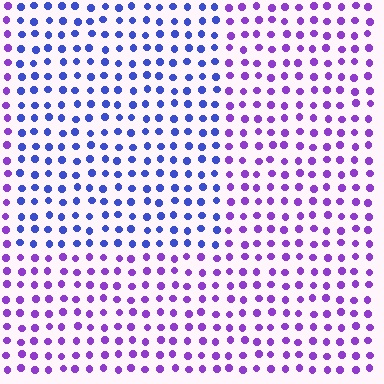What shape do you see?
I see a rectangle.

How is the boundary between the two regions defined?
The boundary is defined purely by a slight shift in hue (about 43 degrees). Spacing, size, and orientation are identical on both sides.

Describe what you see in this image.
The image is filled with small purple elements in a uniform arrangement. A rectangle-shaped region is visible where the elements are tinted to a slightly different hue, forming a subtle color boundary.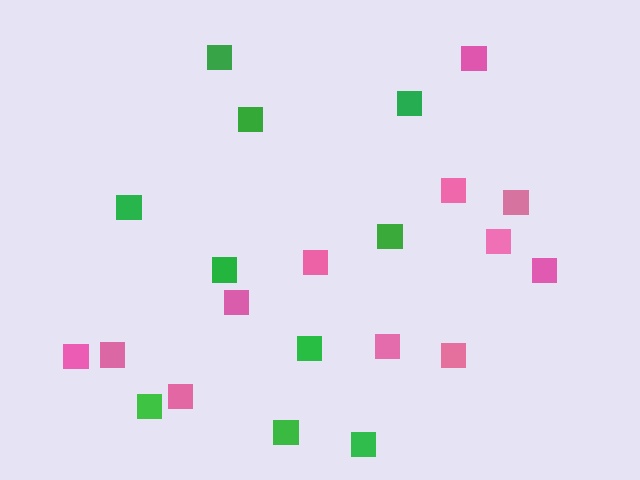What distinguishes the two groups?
There are 2 groups: one group of green squares (10) and one group of pink squares (12).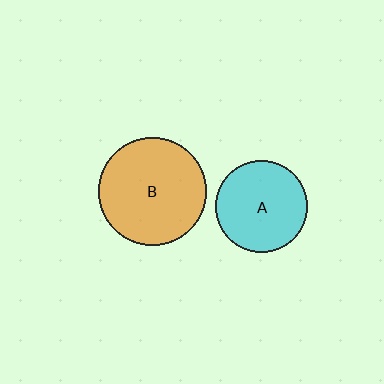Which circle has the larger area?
Circle B (orange).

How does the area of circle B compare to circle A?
Approximately 1.4 times.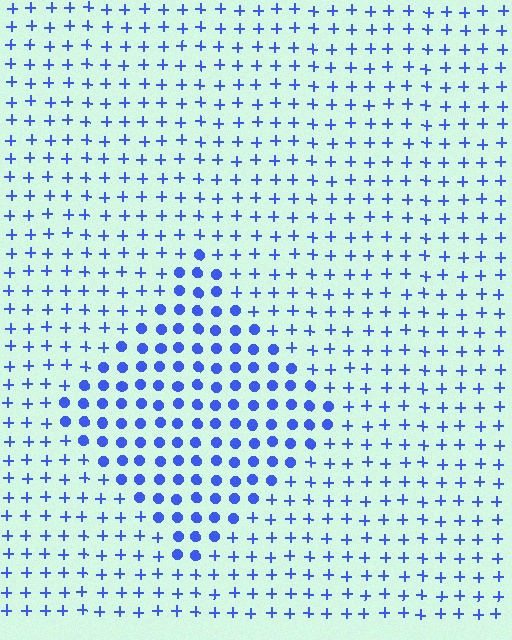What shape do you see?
I see a diamond.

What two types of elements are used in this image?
The image uses circles inside the diamond region and plus signs outside it.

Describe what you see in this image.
The image is filled with small blue elements arranged in a uniform grid. A diamond-shaped region contains circles, while the surrounding area contains plus signs. The boundary is defined purely by the change in element shape.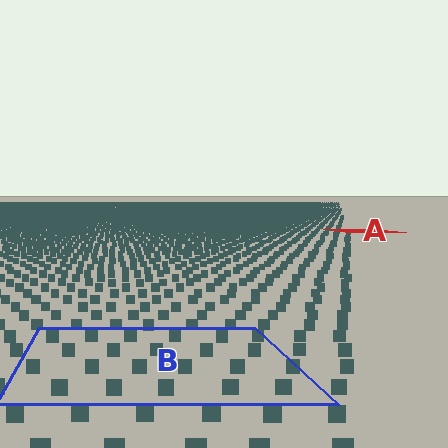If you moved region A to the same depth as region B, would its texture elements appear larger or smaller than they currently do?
They would appear larger. At a closer depth, the same texture elements are projected at a bigger on-screen size.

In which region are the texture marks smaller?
The texture marks are smaller in region A, because it is farther away.